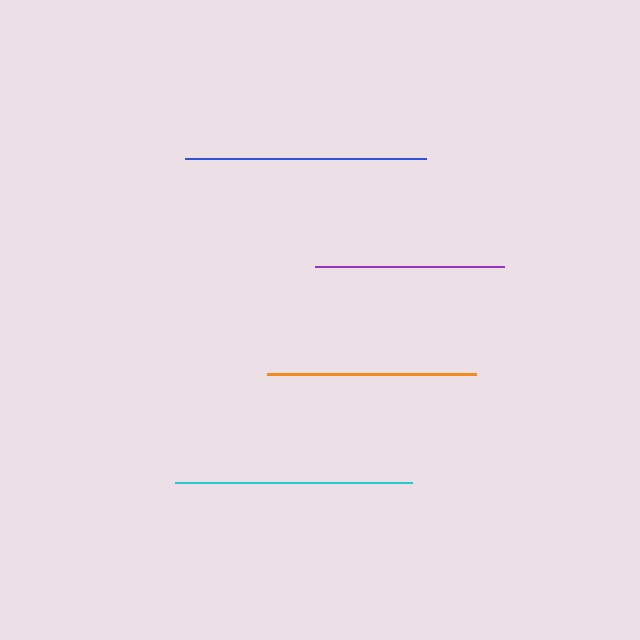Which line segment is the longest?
The blue line is the longest at approximately 241 pixels.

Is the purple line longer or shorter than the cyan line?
The cyan line is longer than the purple line.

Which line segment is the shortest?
The purple line is the shortest at approximately 189 pixels.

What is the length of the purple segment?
The purple segment is approximately 189 pixels long.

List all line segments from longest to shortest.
From longest to shortest: blue, cyan, orange, purple.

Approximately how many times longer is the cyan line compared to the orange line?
The cyan line is approximately 1.1 times the length of the orange line.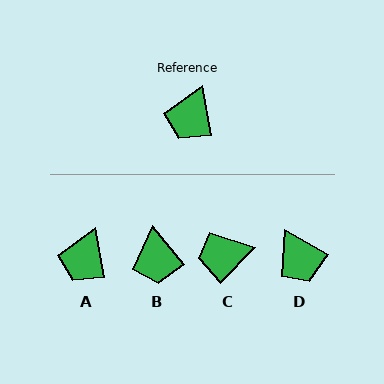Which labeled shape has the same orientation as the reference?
A.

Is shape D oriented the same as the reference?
No, it is off by about 49 degrees.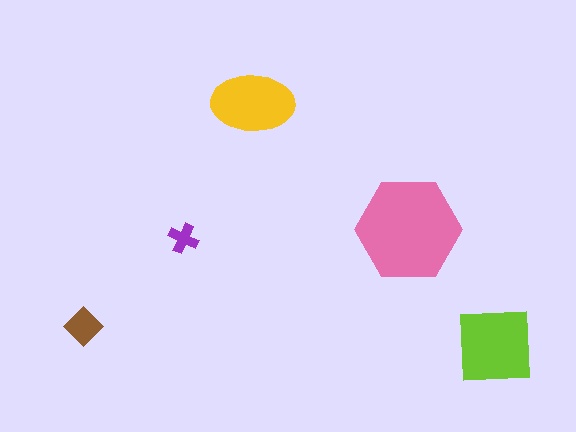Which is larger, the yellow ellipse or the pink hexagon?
The pink hexagon.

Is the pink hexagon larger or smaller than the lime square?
Larger.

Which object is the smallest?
The purple cross.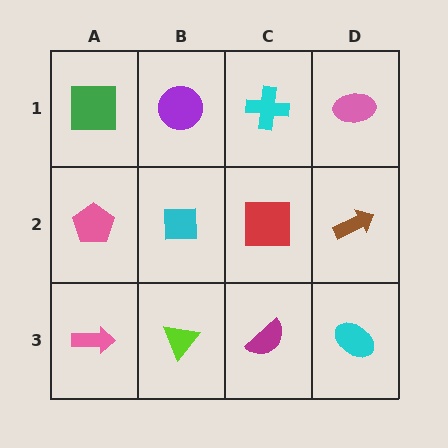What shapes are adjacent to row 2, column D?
A pink ellipse (row 1, column D), a cyan ellipse (row 3, column D), a red square (row 2, column C).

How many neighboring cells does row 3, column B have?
3.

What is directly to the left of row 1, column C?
A purple circle.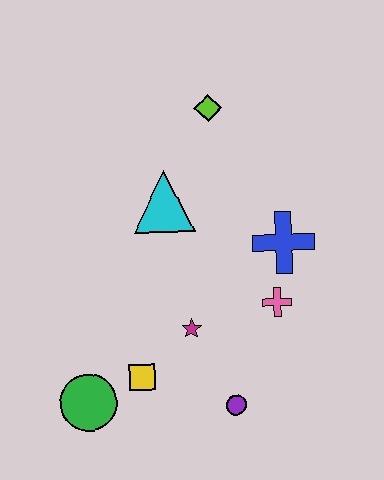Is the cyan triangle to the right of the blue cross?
No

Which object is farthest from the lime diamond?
The green circle is farthest from the lime diamond.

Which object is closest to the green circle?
The yellow square is closest to the green circle.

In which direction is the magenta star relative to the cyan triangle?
The magenta star is below the cyan triangle.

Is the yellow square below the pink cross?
Yes